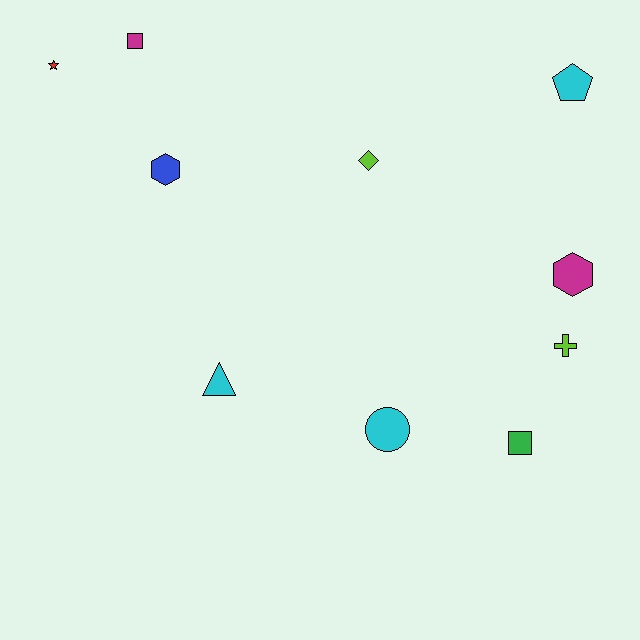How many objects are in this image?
There are 10 objects.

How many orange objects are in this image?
There are no orange objects.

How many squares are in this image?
There are 2 squares.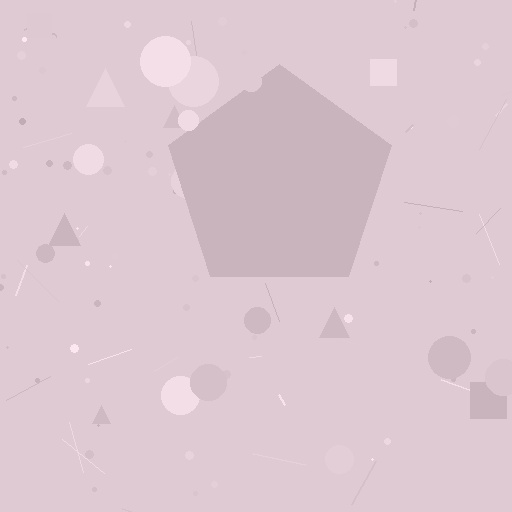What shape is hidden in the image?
A pentagon is hidden in the image.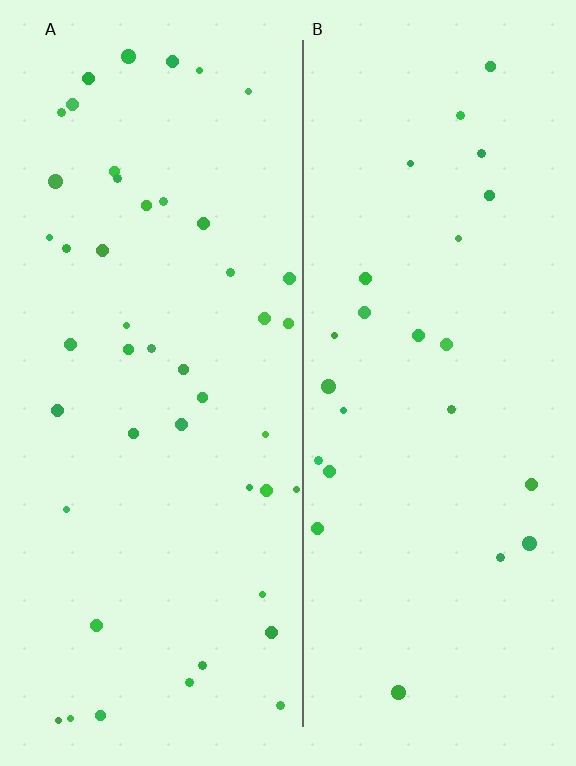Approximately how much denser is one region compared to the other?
Approximately 1.8× — region A over region B.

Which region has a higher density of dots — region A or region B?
A (the left).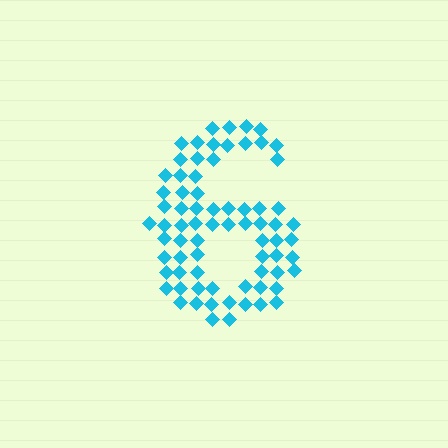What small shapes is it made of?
It is made of small diamonds.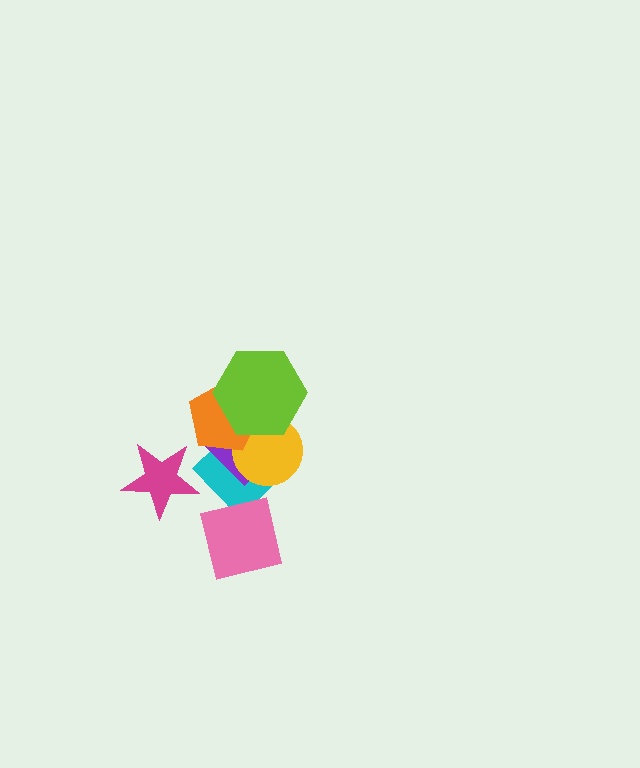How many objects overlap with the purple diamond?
4 objects overlap with the purple diamond.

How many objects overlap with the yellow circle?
4 objects overlap with the yellow circle.